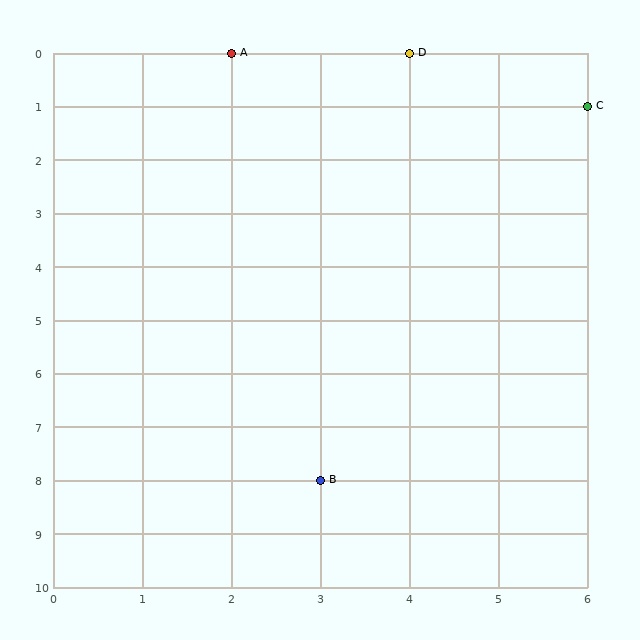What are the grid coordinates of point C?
Point C is at grid coordinates (6, 1).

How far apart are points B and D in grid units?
Points B and D are 1 column and 8 rows apart (about 8.1 grid units diagonally).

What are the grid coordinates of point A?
Point A is at grid coordinates (2, 0).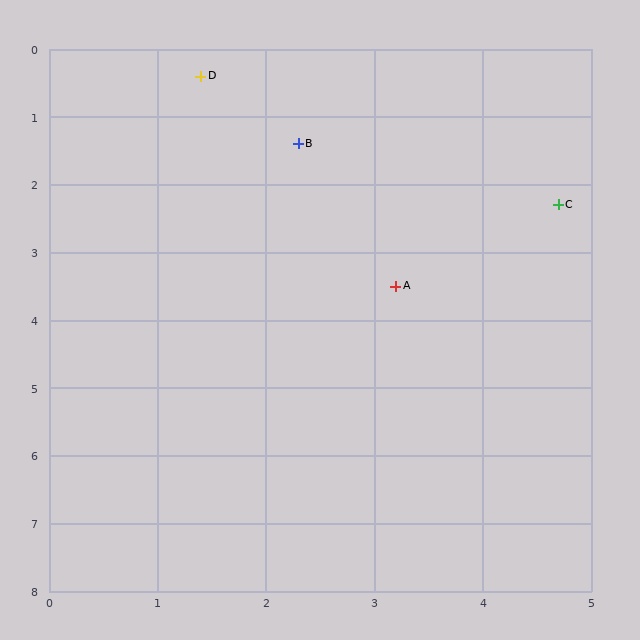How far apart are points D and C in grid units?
Points D and C are about 3.8 grid units apart.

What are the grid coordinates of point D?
Point D is at approximately (1.4, 0.4).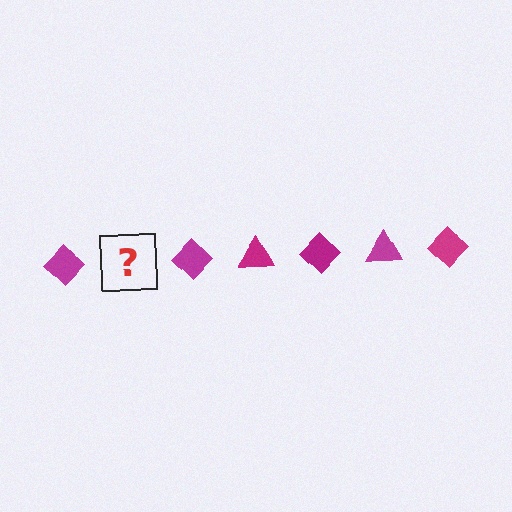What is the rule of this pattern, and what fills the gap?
The rule is that the pattern cycles through diamond, triangle shapes in magenta. The gap should be filled with a magenta triangle.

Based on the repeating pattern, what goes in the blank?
The blank should be a magenta triangle.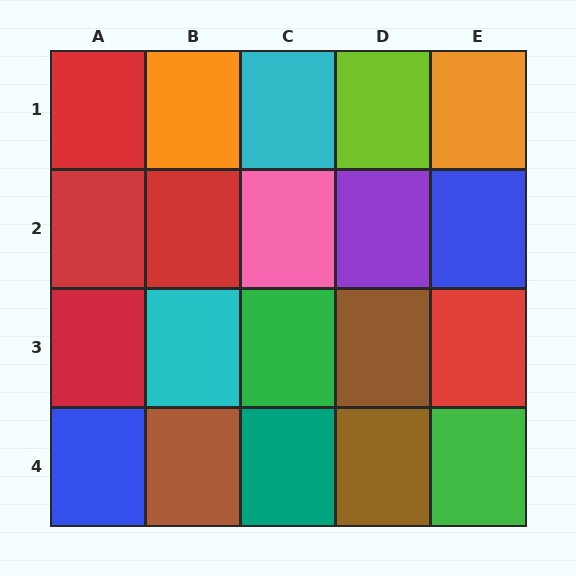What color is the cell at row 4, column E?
Green.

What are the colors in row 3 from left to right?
Red, cyan, green, brown, red.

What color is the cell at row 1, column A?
Red.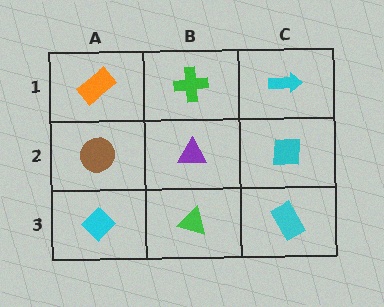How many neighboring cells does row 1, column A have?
2.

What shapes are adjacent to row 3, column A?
A brown circle (row 2, column A), a green triangle (row 3, column B).